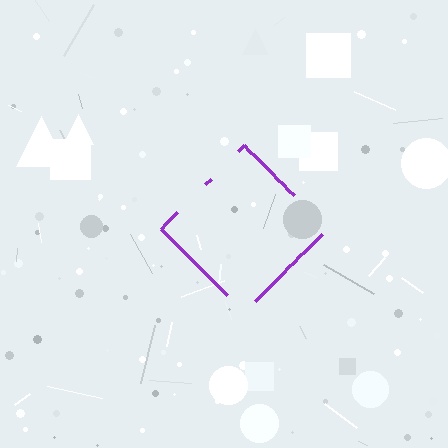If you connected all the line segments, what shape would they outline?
They would outline a diamond.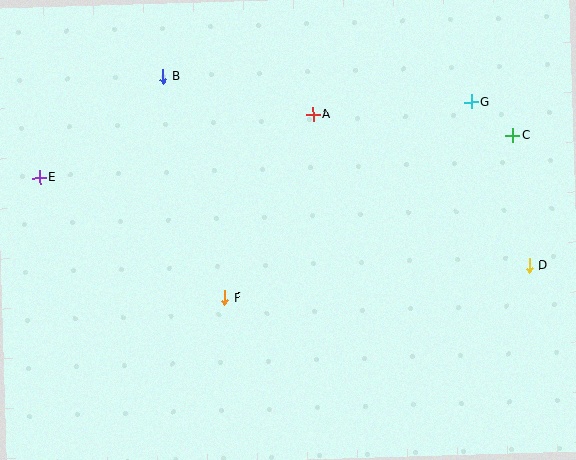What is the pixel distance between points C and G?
The distance between C and G is 53 pixels.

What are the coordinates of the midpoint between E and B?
The midpoint between E and B is at (101, 127).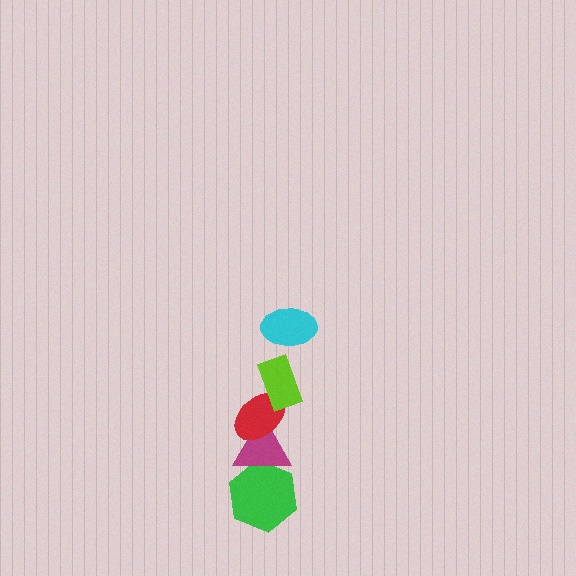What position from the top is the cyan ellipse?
The cyan ellipse is 1st from the top.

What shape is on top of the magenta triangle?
The red ellipse is on top of the magenta triangle.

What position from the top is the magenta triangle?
The magenta triangle is 4th from the top.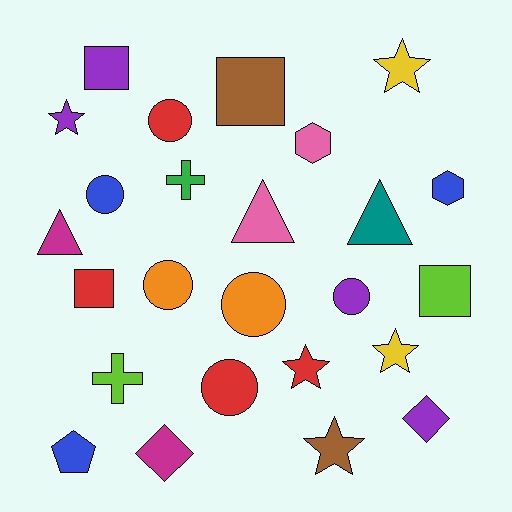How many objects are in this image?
There are 25 objects.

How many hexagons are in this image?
There are 2 hexagons.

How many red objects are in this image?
There are 4 red objects.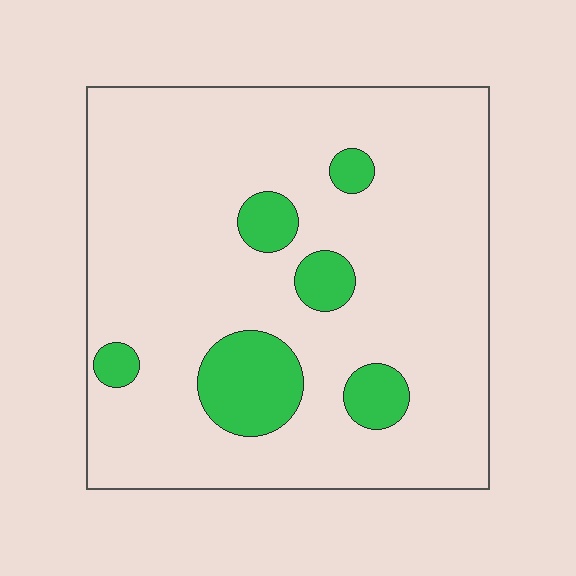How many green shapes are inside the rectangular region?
6.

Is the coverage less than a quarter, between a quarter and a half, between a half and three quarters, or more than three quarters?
Less than a quarter.